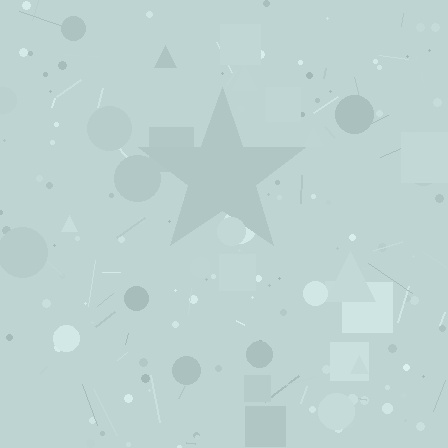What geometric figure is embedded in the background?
A star is embedded in the background.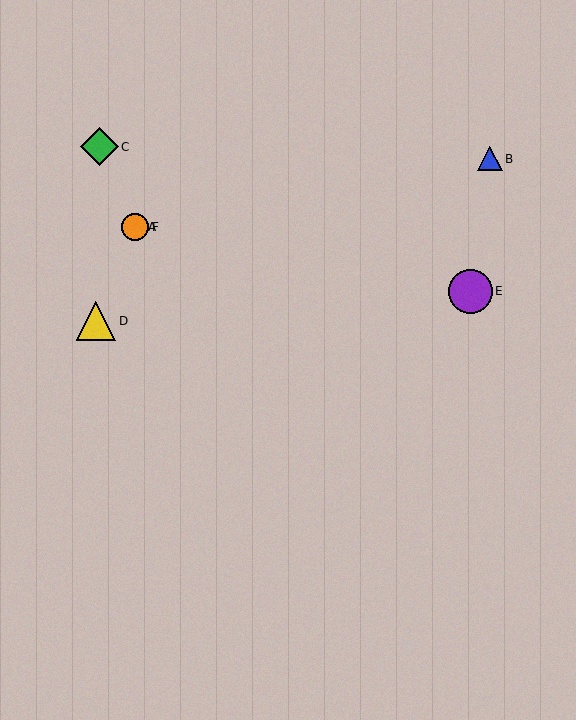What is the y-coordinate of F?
Object F is at y≈227.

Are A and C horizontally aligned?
No, A is at y≈227 and C is at y≈147.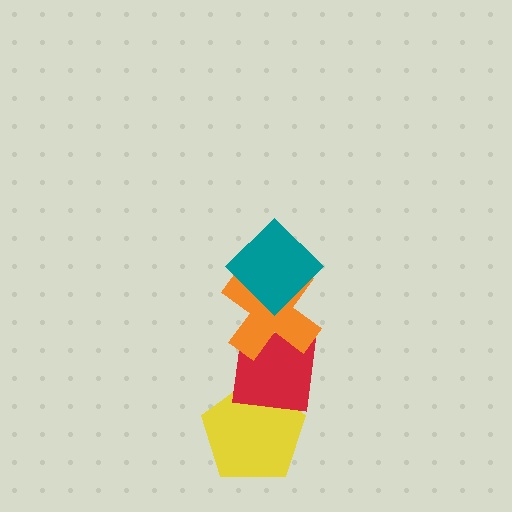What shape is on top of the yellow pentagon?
The red square is on top of the yellow pentagon.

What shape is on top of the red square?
The orange cross is on top of the red square.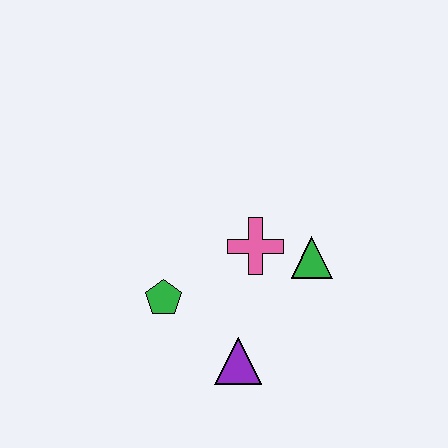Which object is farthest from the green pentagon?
The green triangle is farthest from the green pentagon.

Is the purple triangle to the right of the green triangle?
No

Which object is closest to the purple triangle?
The green pentagon is closest to the purple triangle.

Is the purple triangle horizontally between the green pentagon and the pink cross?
Yes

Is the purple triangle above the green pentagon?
No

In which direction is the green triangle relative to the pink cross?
The green triangle is to the right of the pink cross.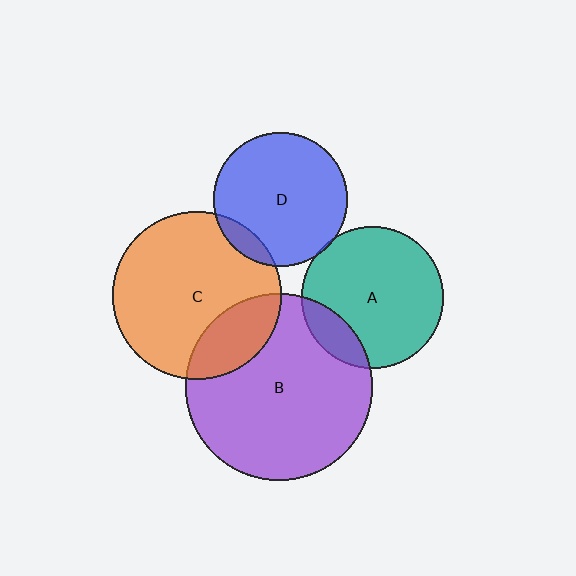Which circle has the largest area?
Circle B (purple).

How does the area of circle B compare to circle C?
Approximately 1.2 times.